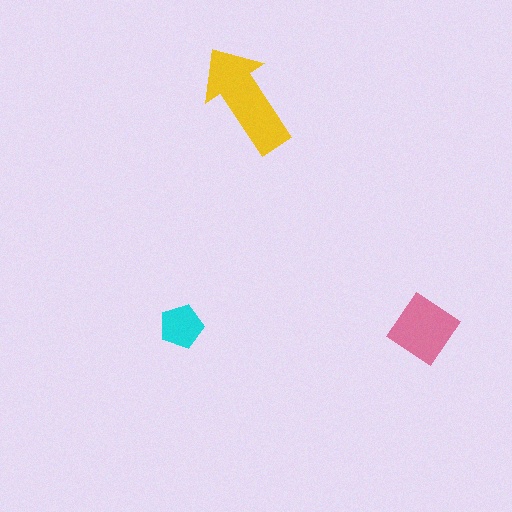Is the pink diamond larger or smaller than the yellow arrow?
Smaller.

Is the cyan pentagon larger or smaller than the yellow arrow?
Smaller.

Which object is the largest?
The yellow arrow.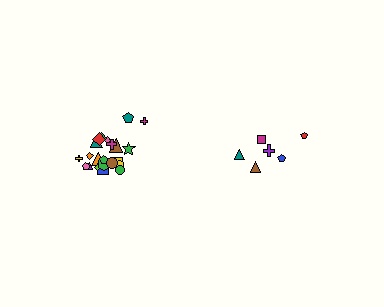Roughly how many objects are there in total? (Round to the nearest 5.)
Roughly 30 objects in total.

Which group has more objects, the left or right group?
The left group.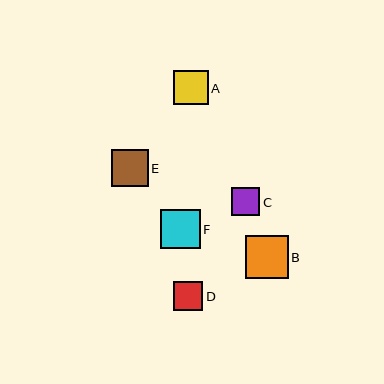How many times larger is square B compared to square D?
Square B is approximately 1.5 times the size of square D.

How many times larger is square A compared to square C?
Square A is approximately 1.2 times the size of square C.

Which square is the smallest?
Square C is the smallest with a size of approximately 28 pixels.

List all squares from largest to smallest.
From largest to smallest: B, F, E, A, D, C.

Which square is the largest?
Square B is the largest with a size of approximately 43 pixels.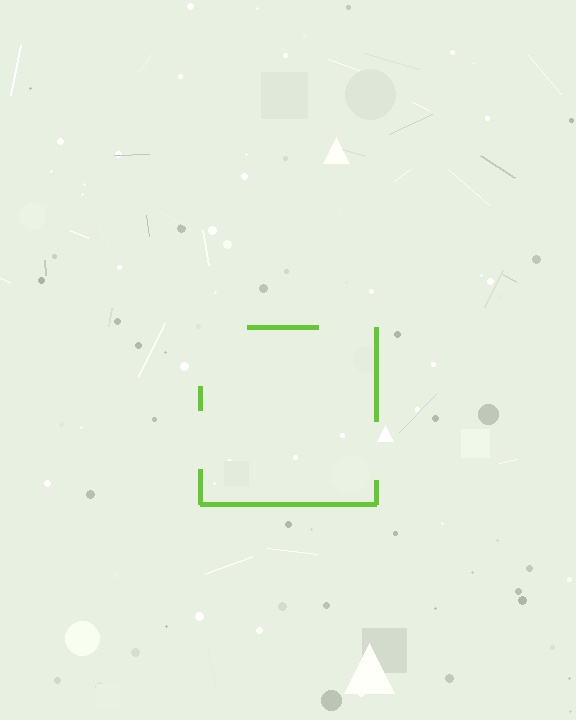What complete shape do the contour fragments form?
The contour fragments form a square.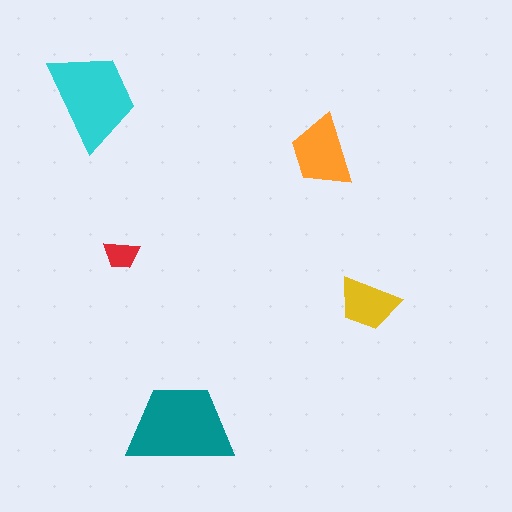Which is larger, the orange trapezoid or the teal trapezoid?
The teal one.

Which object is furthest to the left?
The cyan trapezoid is leftmost.